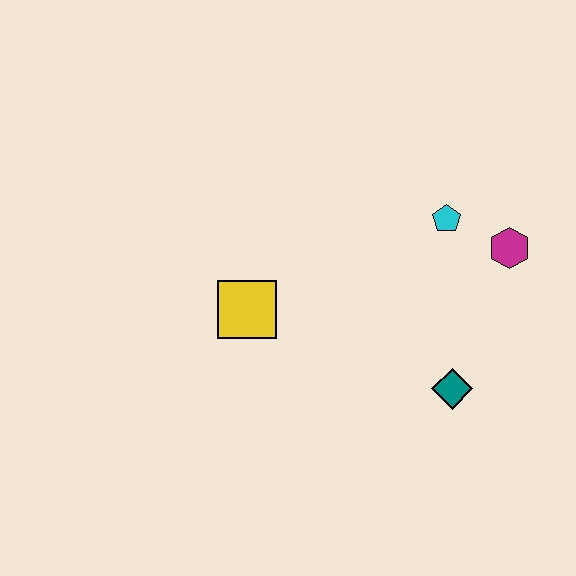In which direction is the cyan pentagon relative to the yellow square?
The cyan pentagon is to the right of the yellow square.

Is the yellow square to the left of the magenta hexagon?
Yes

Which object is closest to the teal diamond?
The magenta hexagon is closest to the teal diamond.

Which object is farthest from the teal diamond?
The yellow square is farthest from the teal diamond.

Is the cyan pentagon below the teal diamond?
No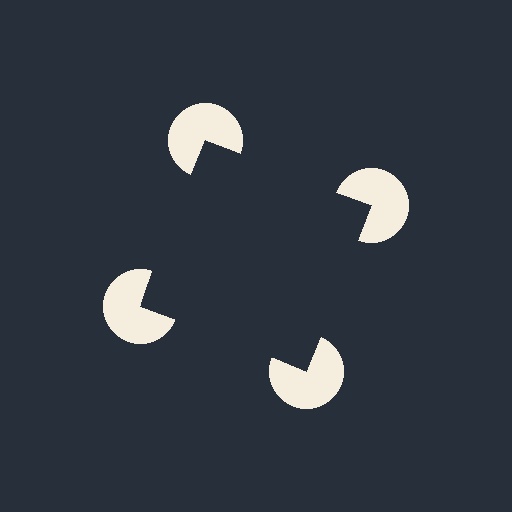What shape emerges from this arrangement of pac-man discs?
An illusory square — its edges are inferred from the aligned wedge cuts in the pac-man discs, not physically drawn.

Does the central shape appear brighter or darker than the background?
It typically appears slightly darker than the background, even though no actual brightness change is drawn.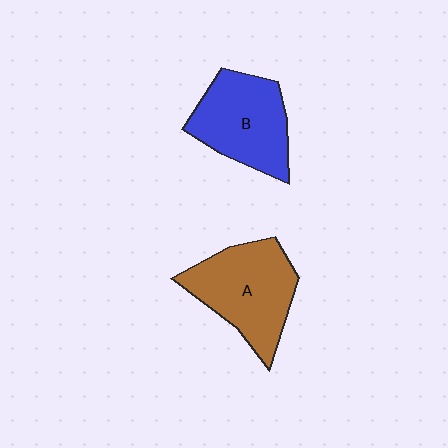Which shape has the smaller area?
Shape B (blue).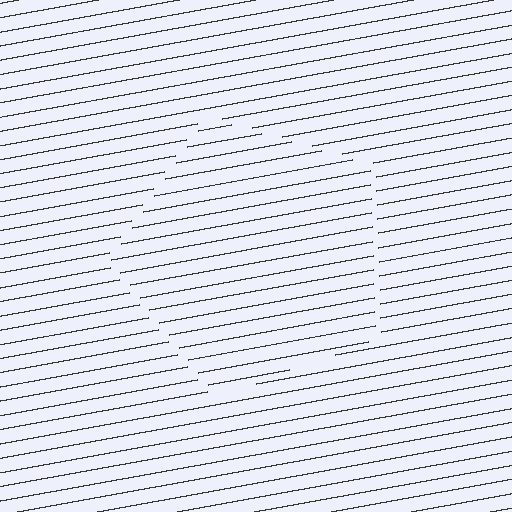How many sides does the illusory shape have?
5 sides — the line-ends trace a pentagon.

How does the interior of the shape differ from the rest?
The interior of the shape contains the same grating, shifted by half a period — the contour is defined by the phase discontinuity where line-ends from the inner and outer gratings abut.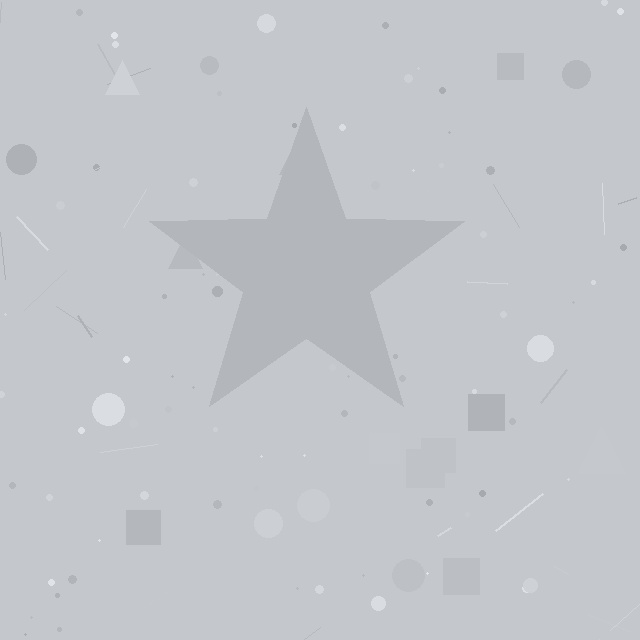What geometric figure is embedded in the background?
A star is embedded in the background.